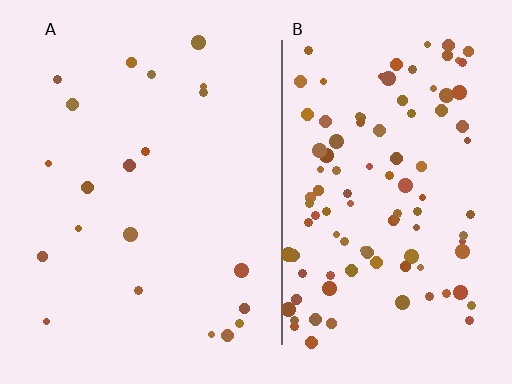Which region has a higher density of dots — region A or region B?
B (the right).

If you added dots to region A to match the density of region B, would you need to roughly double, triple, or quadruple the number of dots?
Approximately quadruple.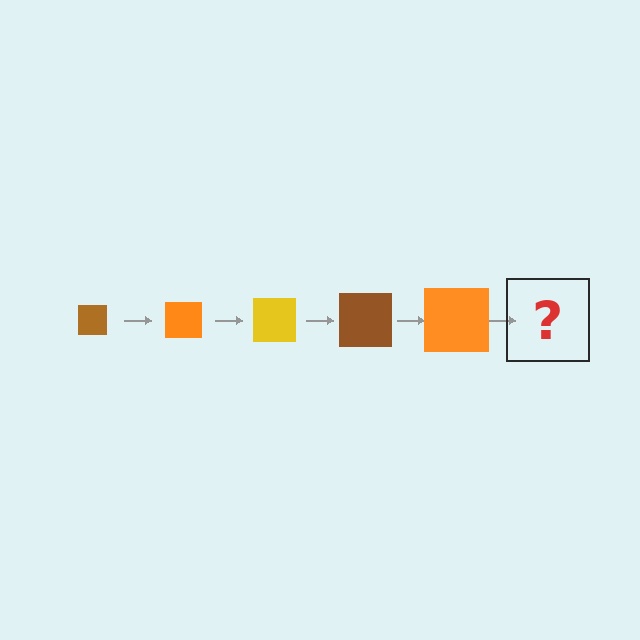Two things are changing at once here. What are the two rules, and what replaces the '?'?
The two rules are that the square grows larger each step and the color cycles through brown, orange, and yellow. The '?' should be a yellow square, larger than the previous one.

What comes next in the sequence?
The next element should be a yellow square, larger than the previous one.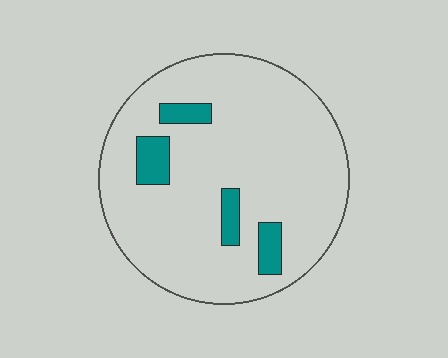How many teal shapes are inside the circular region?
4.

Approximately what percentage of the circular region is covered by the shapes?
Approximately 10%.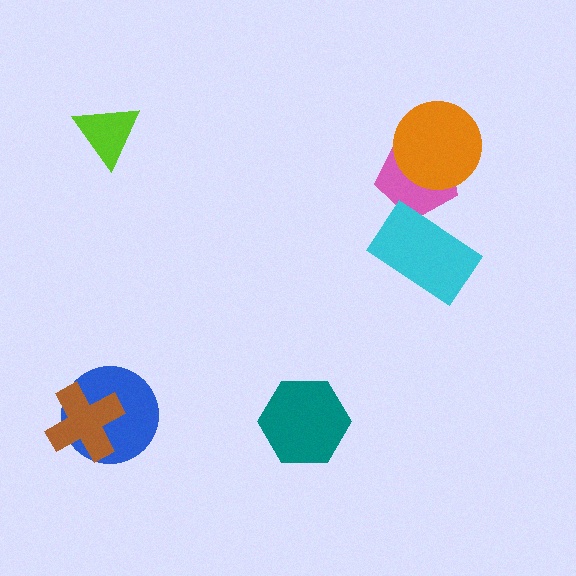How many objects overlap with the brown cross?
1 object overlaps with the brown cross.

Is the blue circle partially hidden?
Yes, it is partially covered by another shape.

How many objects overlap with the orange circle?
1 object overlaps with the orange circle.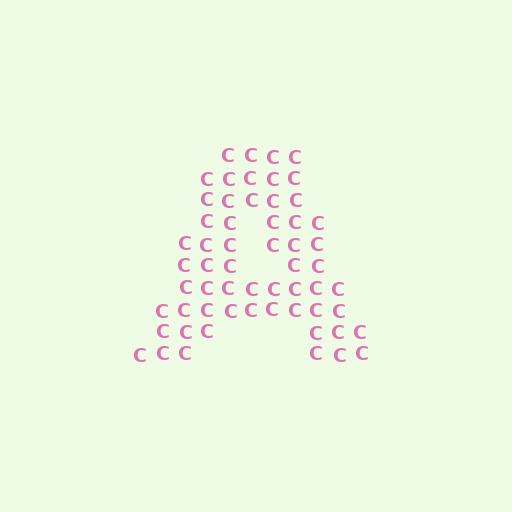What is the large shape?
The large shape is the letter A.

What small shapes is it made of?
It is made of small letter C's.